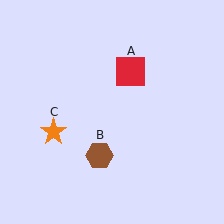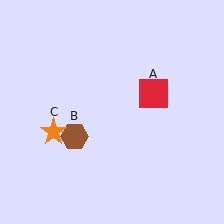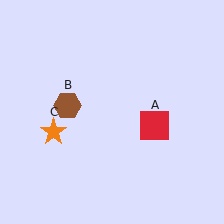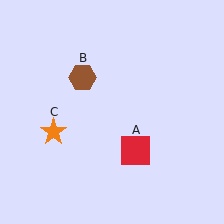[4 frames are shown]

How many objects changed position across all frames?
2 objects changed position: red square (object A), brown hexagon (object B).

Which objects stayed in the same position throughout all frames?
Orange star (object C) remained stationary.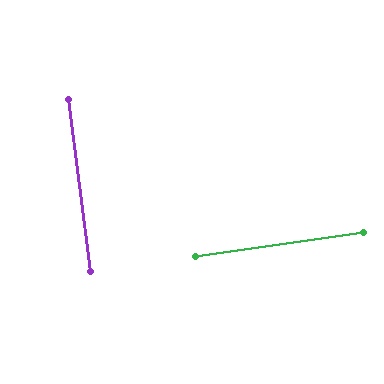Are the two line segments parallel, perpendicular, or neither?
Perpendicular — they meet at approximately 89°.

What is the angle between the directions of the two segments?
Approximately 89 degrees.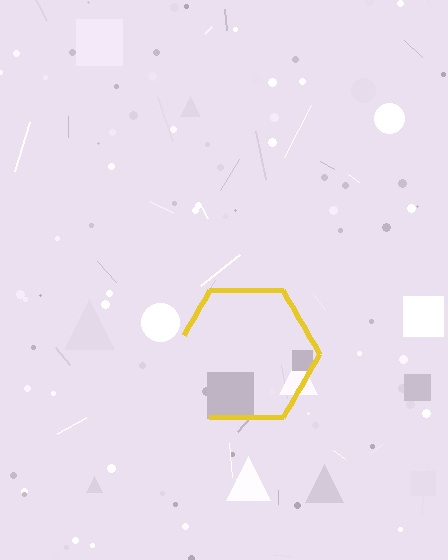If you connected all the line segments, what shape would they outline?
They would outline a hexagon.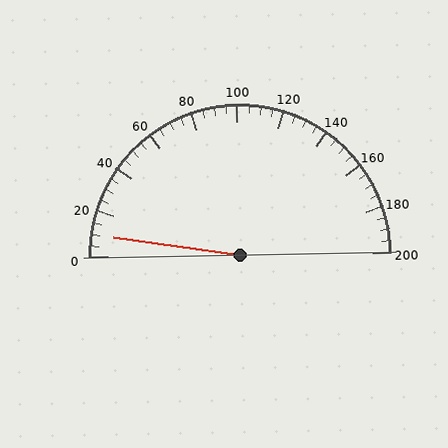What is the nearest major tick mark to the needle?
The nearest major tick mark is 0.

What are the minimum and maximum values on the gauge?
The gauge ranges from 0 to 200.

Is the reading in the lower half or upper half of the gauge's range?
The reading is in the lower half of the range (0 to 200).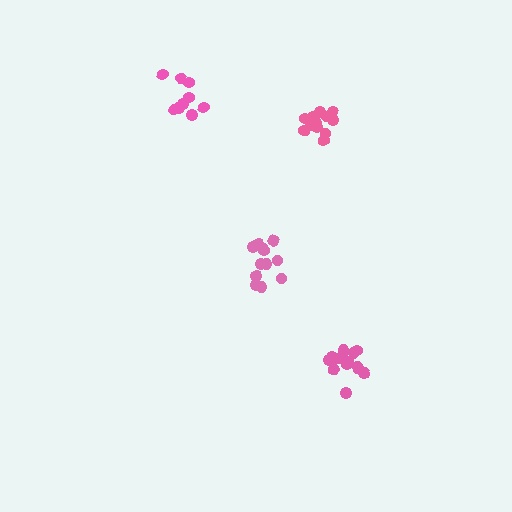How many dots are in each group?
Group 1: 12 dots, Group 2: 15 dots, Group 3: 12 dots, Group 4: 9 dots (48 total).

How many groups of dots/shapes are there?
There are 4 groups.